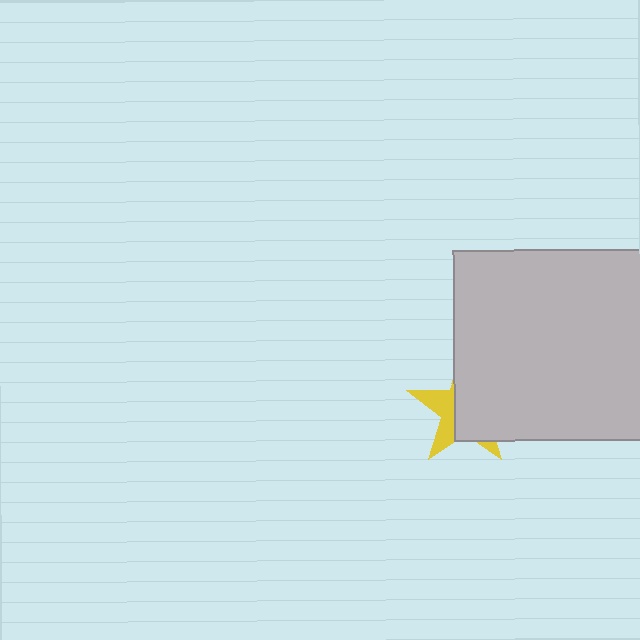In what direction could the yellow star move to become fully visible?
The yellow star could move left. That would shift it out from behind the light gray square entirely.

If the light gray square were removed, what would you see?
You would see the complete yellow star.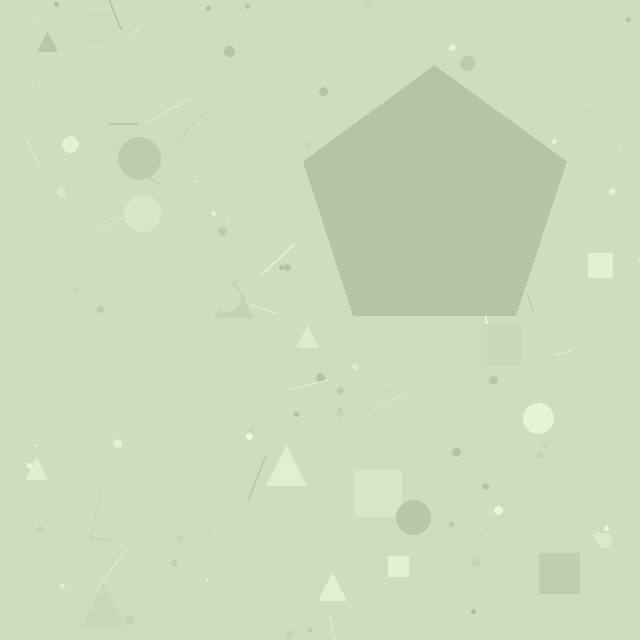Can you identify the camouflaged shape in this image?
The camouflaged shape is a pentagon.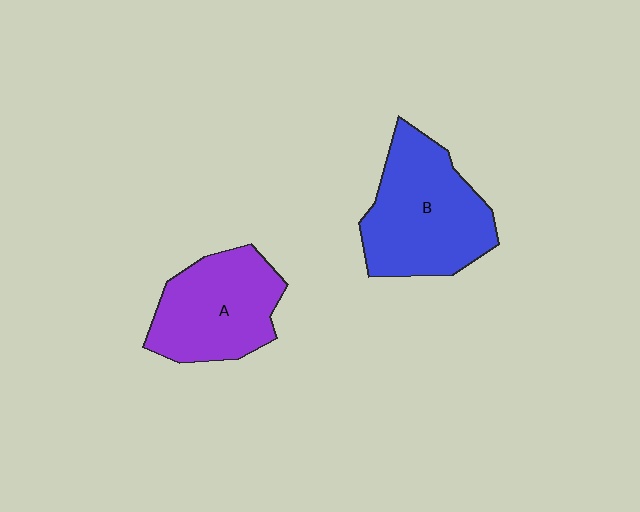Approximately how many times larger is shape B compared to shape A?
Approximately 1.2 times.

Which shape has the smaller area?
Shape A (purple).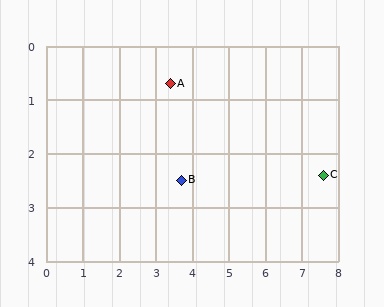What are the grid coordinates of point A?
Point A is at approximately (3.4, 0.7).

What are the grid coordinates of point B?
Point B is at approximately (3.7, 2.5).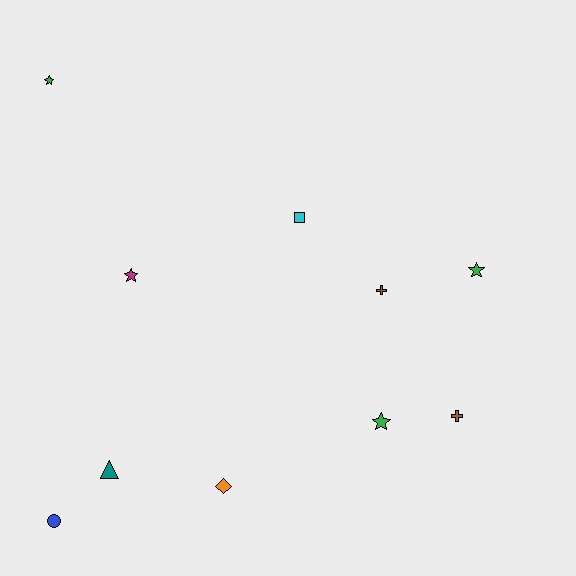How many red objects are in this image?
There are no red objects.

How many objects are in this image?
There are 10 objects.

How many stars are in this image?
There are 4 stars.